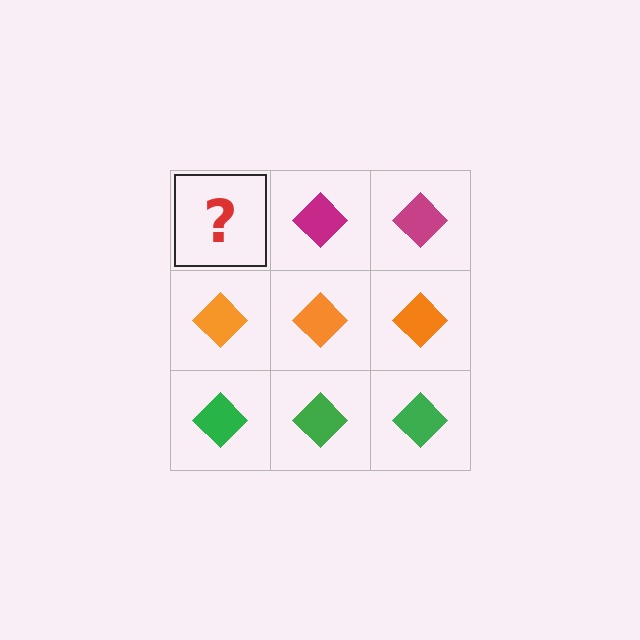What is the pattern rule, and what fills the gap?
The rule is that each row has a consistent color. The gap should be filled with a magenta diamond.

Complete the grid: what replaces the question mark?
The question mark should be replaced with a magenta diamond.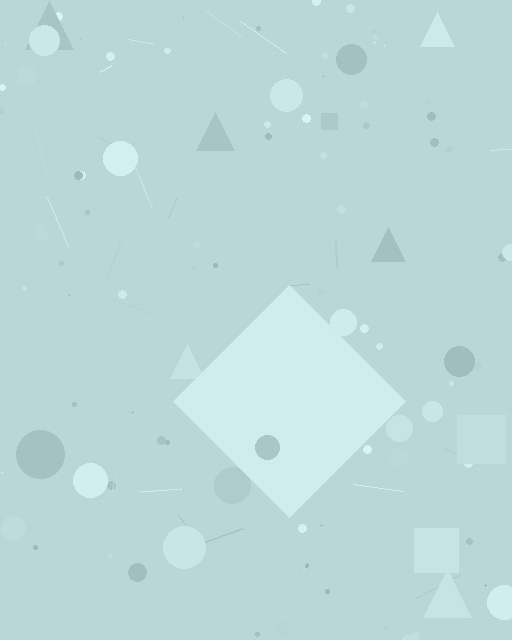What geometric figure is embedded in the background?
A diamond is embedded in the background.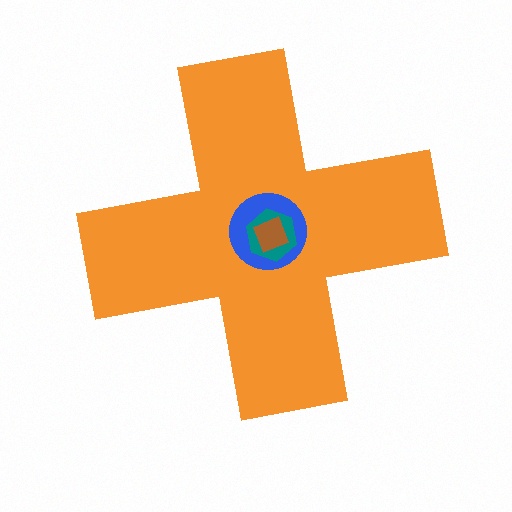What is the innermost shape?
The brown diamond.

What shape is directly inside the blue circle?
The teal hexagon.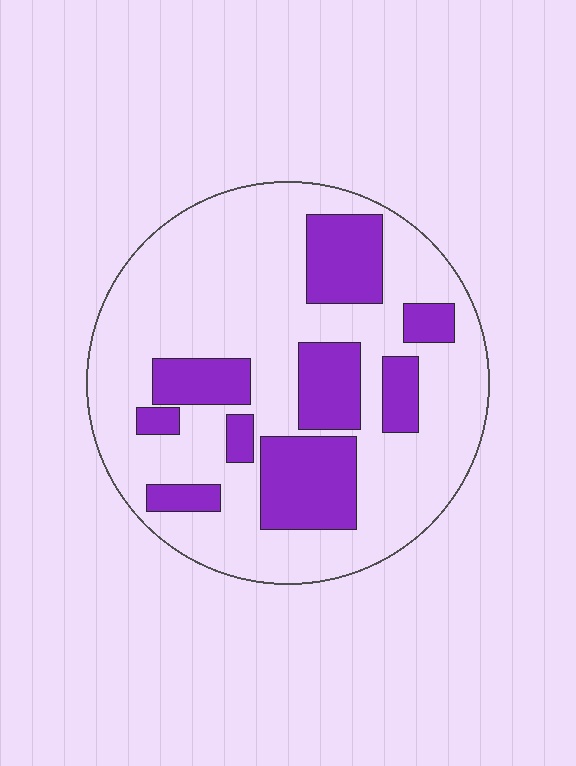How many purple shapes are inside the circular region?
9.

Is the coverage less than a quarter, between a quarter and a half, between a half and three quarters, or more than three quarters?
Between a quarter and a half.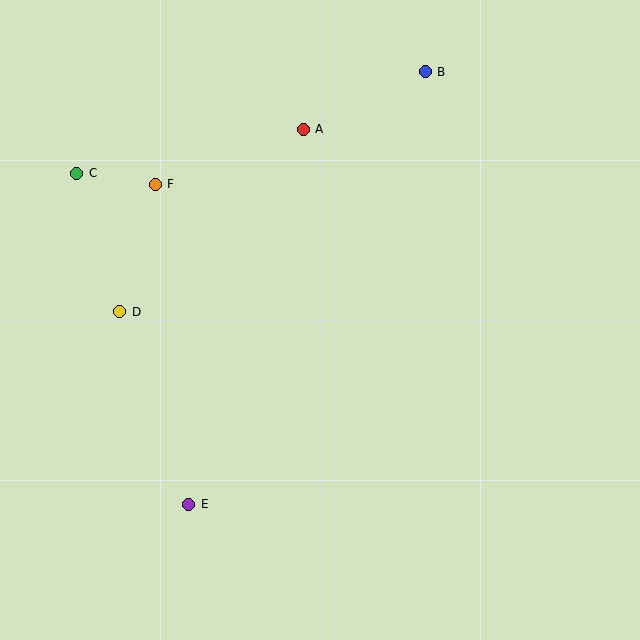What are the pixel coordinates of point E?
Point E is at (189, 504).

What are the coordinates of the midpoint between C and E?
The midpoint between C and E is at (133, 339).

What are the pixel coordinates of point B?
Point B is at (425, 72).